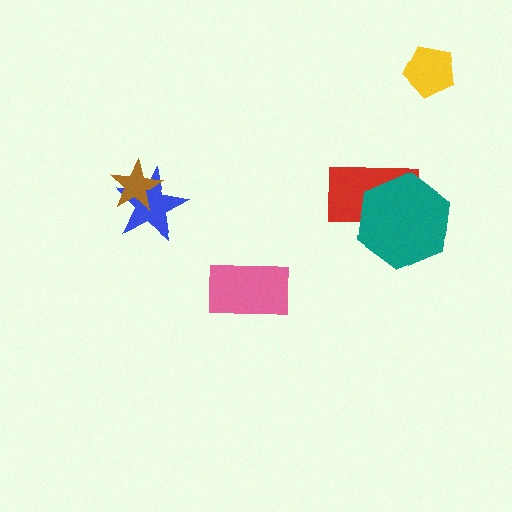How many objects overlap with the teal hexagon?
1 object overlaps with the teal hexagon.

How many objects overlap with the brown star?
1 object overlaps with the brown star.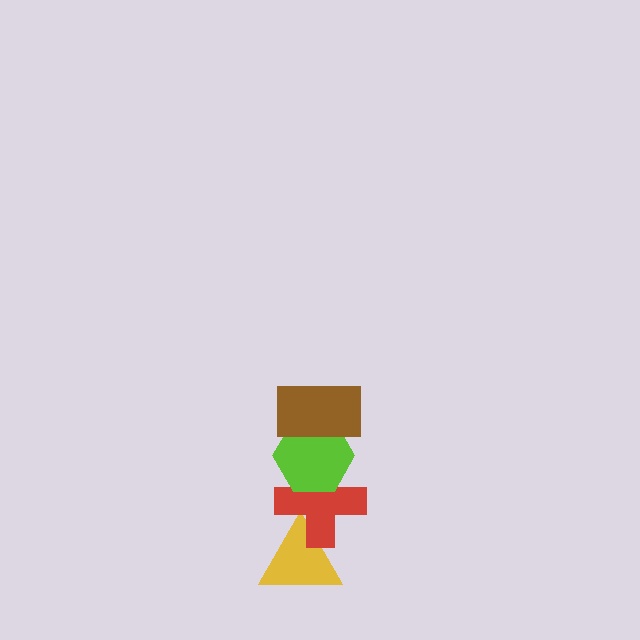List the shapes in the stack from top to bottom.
From top to bottom: the brown rectangle, the lime hexagon, the red cross, the yellow triangle.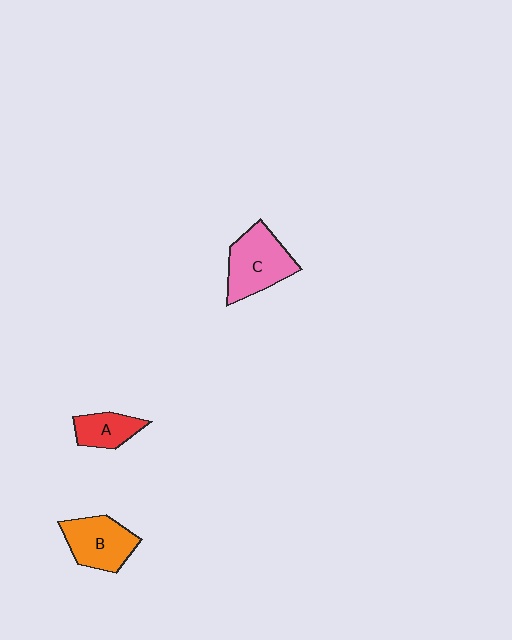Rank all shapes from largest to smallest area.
From largest to smallest: C (pink), B (orange), A (red).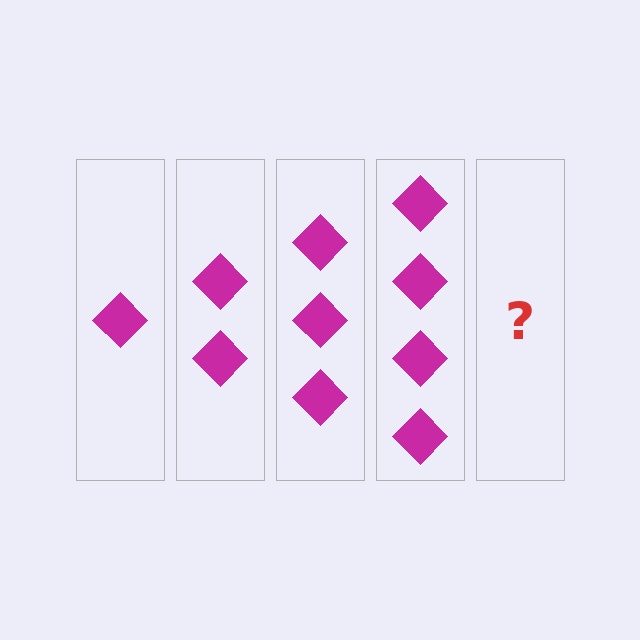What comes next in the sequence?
The next element should be 5 diamonds.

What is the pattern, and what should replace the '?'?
The pattern is that each step adds one more diamond. The '?' should be 5 diamonds.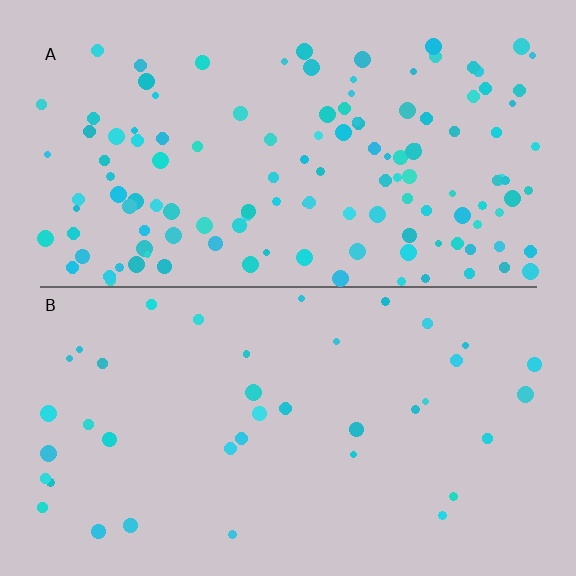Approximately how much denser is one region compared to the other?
Approximately 3.2× — region A over region B.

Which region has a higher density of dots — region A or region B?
A (the top).